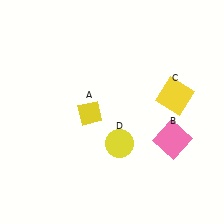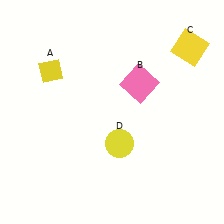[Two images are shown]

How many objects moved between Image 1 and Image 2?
3 objects moved between the two images.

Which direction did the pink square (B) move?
The pink square (B) moved up.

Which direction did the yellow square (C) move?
The yellow square (C) moved up.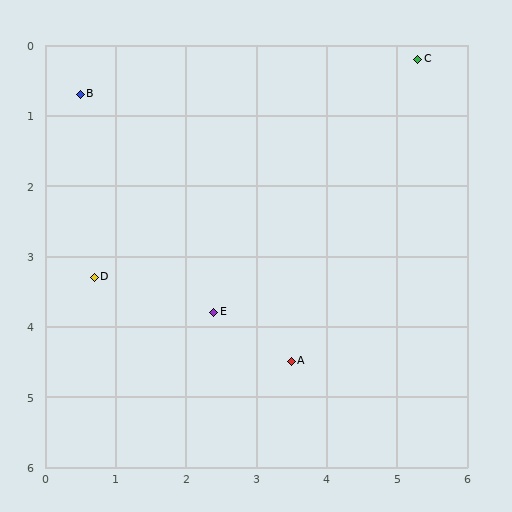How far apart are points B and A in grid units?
Points B and A are about 4.8 grid units apart.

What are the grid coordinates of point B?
Point B is at approximately (0.5, 0.7).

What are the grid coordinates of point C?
Point C is at approximately (5.3, 0.2).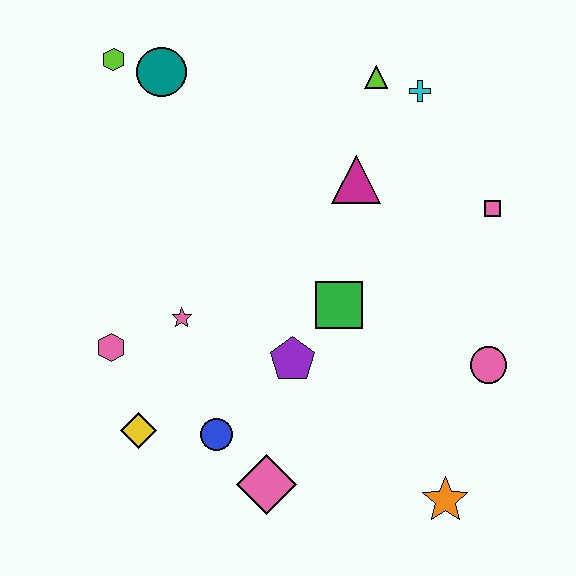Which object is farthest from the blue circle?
The cyan cross is farthest from the blue circle.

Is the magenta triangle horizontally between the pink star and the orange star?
Yes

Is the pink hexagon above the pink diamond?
Yes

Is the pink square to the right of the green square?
Yes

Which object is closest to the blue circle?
The pink diamond is closest to the blue circle.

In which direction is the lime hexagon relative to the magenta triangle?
The lime hexagon is to the left of the magenta triangle.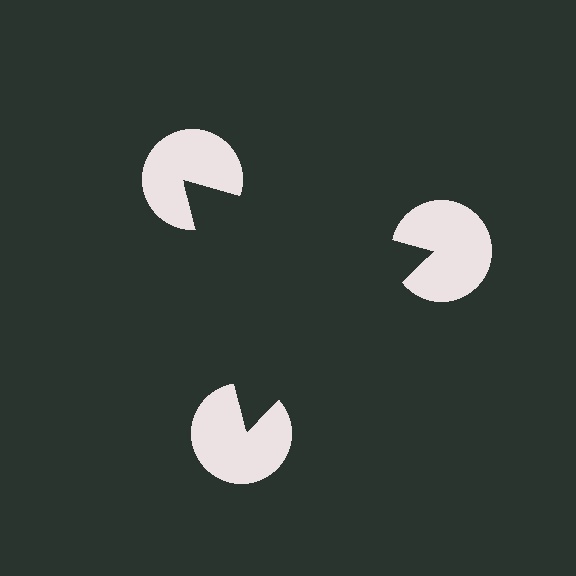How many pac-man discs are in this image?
There are 3 — one at each vertex of the illusory triangle.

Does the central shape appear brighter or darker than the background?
It typically appears slightly darker than the background, even though no actual brightness change is drawn.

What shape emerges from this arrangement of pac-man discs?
An illusory triangle — its edges are inferred from the aligned wedge cuts in the pac-man discs, not physically drawn.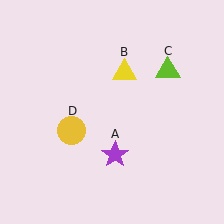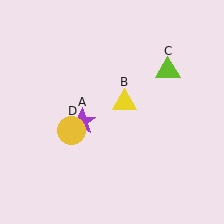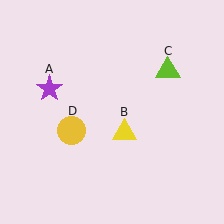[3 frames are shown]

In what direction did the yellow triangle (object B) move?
The yellow triangle (object B) moved down.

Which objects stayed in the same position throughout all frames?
Lime triangle (object C) and yellow circle (object D) remained stationary.